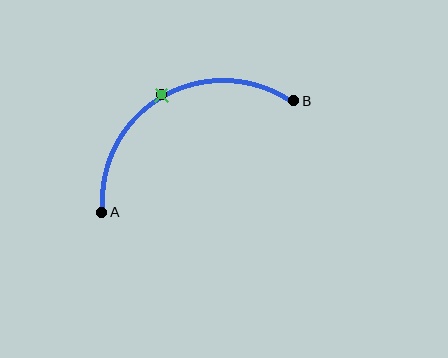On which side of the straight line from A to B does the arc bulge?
The arc bulges above the straight line connecting A and B.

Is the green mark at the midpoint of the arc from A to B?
Yes. The green mark lies on the arc at equal arc-length from both A and B — it is the arc midpoint.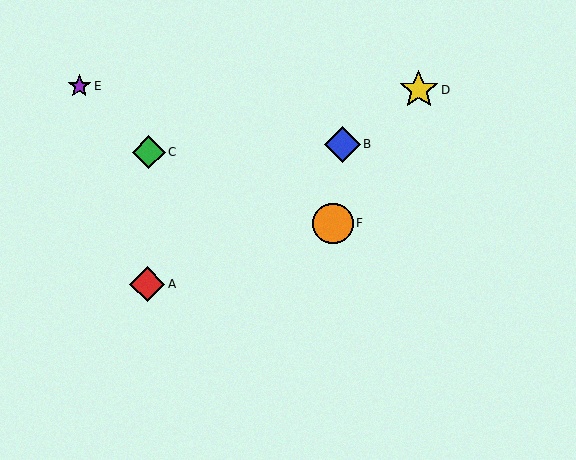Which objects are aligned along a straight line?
Objects A, B, D are aligned along a straight line.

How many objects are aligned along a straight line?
3 objects (A, B, D) are aligned along a straight line.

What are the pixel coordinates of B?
Object B is at (342, 144).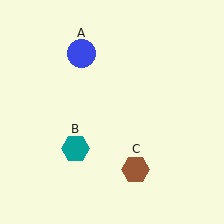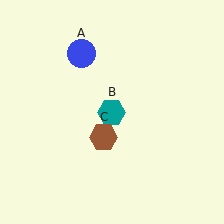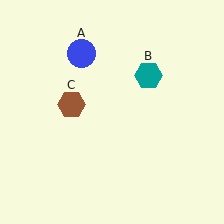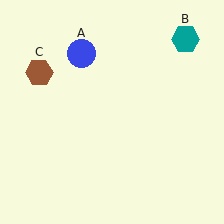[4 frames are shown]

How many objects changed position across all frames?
2 objects changed position: teal hexagon (object B), brown hexagon (object C).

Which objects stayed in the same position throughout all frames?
Blue circle (object A) remained stationary.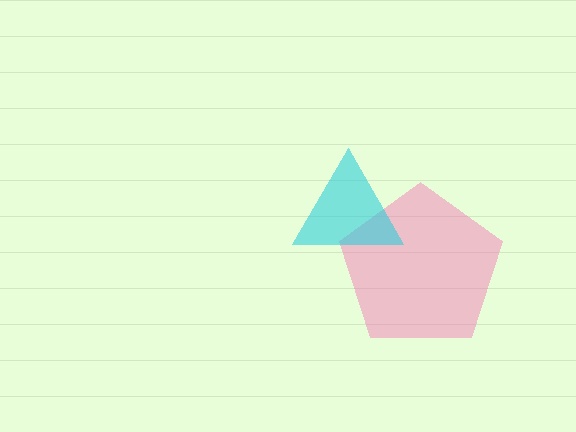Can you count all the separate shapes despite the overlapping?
Yes, there are 2 separate shapes.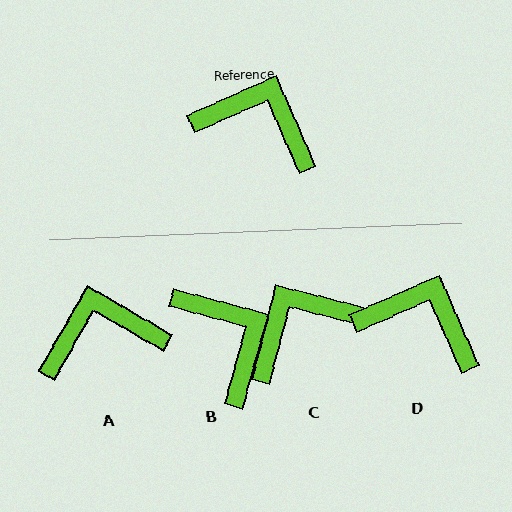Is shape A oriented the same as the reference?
No, it is off by about 36 degrees.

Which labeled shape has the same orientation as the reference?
D.